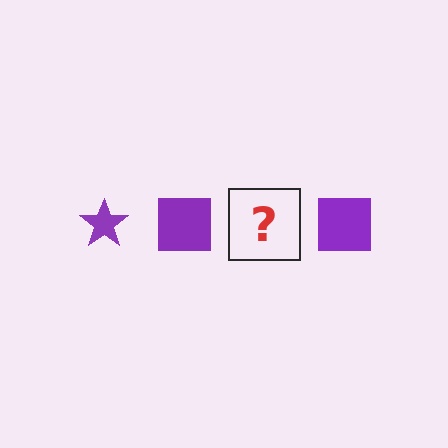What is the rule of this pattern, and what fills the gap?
The rule is that the pattern cycles through star, square shapes in purple. The gap should be filled with a purple star.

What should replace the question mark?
The question mark should be replaced with a purple star.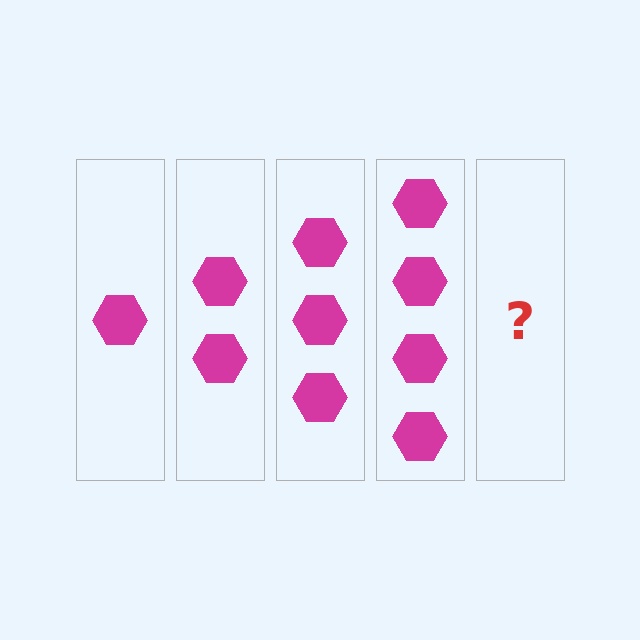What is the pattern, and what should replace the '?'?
The pattern is that each step adds one more hexagon. The '?' should be 5 hexagons.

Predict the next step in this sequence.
The next step is 5 hexagons.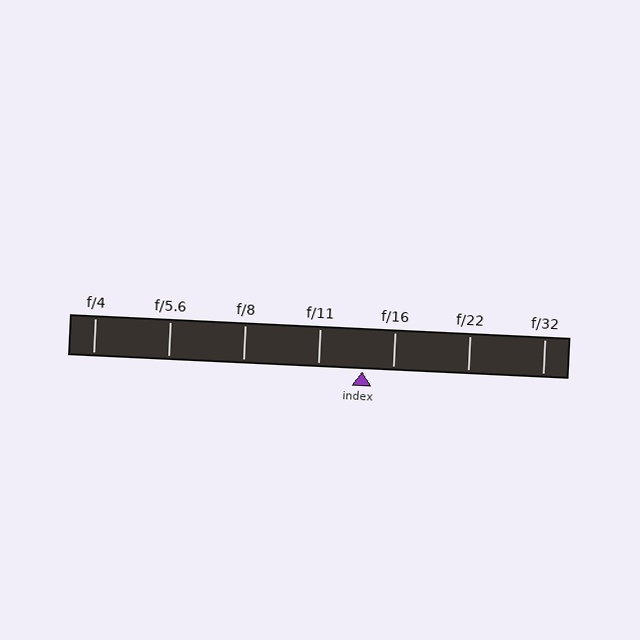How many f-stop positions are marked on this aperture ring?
There are 7 f-stop positions marked.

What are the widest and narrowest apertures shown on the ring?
The widest aperture shown is f/4 and the narrowest is f/32.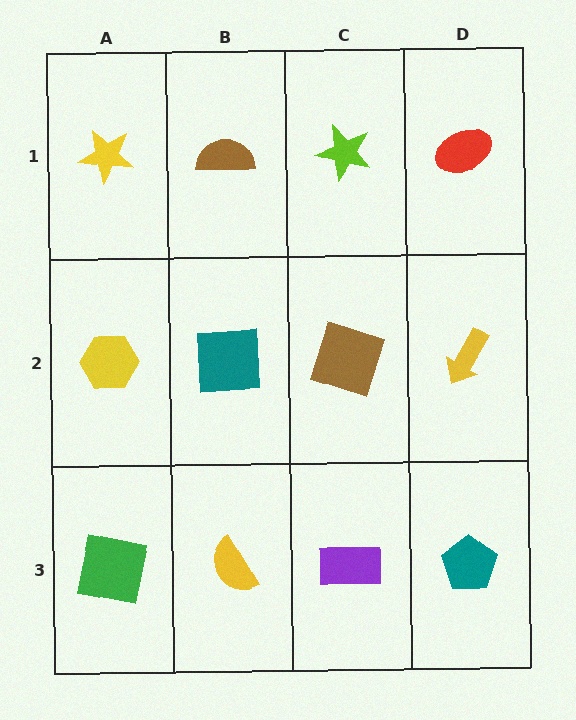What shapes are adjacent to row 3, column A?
A yellow hexagon (row 2, column A), a yellow semicircle (row 3, column B).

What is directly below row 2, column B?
A yellow semicircle.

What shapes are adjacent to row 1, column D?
A yellow arrow (row 2, column D), a lime star (row 1, column C).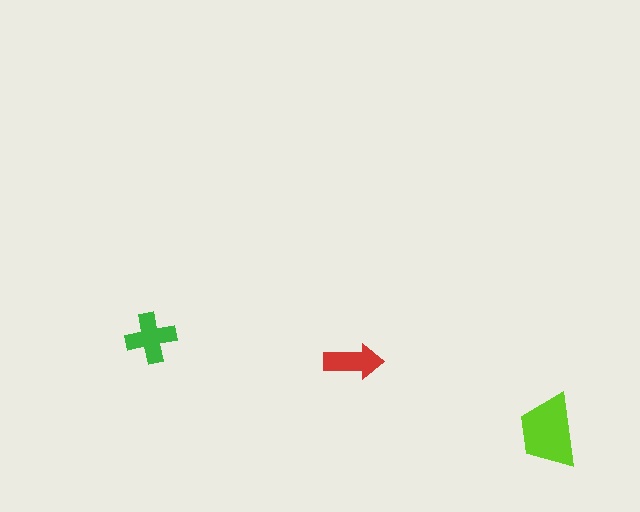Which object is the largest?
The lime trapezoid.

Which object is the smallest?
The red arrow.